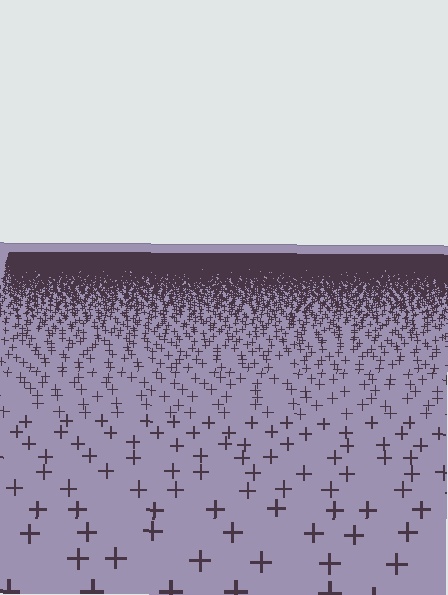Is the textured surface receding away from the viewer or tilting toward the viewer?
The surface is receding away from the viewer. Texture elements get smaller and denser toward the top.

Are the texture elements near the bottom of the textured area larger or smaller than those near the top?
Larger. Near the bottom, elements are closer to the viewer and appear at a bigger on-screen size.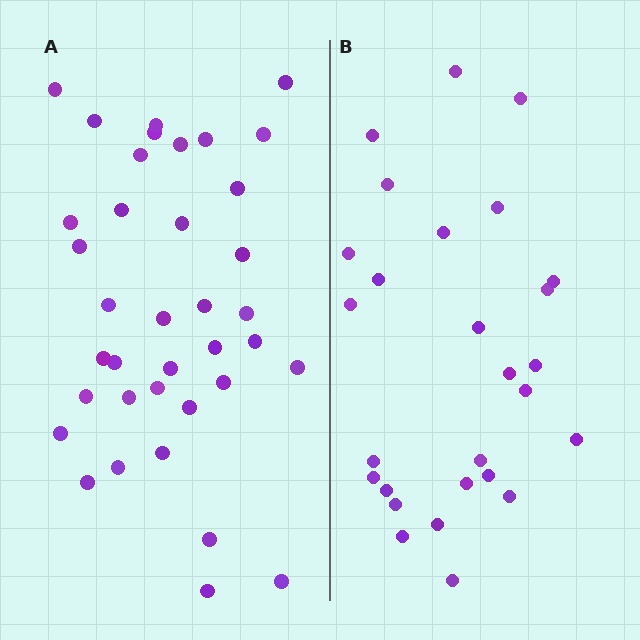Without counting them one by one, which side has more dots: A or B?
Region A (the left region) has more dots.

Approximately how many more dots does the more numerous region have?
Region A has roughly 10 or so more dots than region B.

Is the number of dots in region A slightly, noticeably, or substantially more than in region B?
Region A has noticeably more, but not dramatically so. The ratio is roughly 1.4 to 1.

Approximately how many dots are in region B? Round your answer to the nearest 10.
About 30 dots. (The exact count is 27, which rounds to 30.)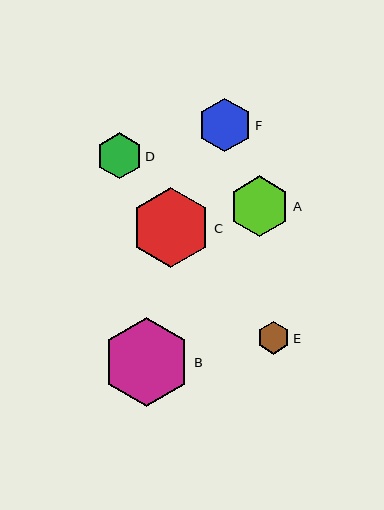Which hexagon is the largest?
Hexagon B is the largest with a size of approximately 88 pixels.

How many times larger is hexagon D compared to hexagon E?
Hexagon D is approximately 1.4 times the size of hexagon E.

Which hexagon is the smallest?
Hexagon E is the smallest with a size of approximately 33 pixels.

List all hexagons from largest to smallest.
From largest to smallest: B, C, A, F, D, E.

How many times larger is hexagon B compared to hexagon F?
Hexagon B is approximately 1.6 times the size of hexagon F.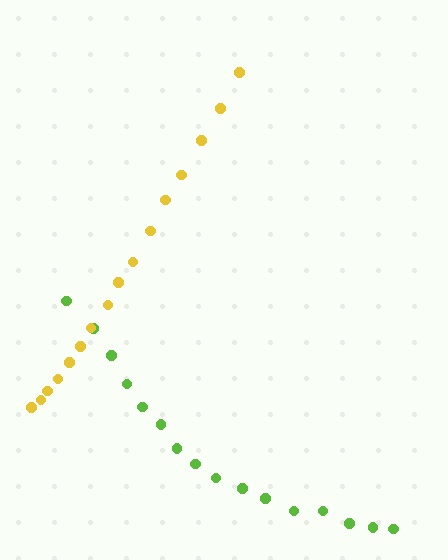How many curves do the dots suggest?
There are 2 distinct paths.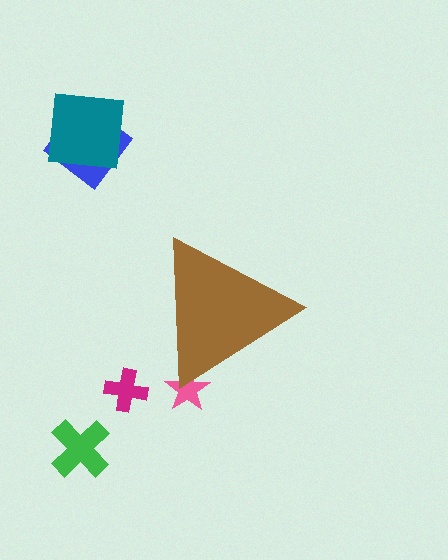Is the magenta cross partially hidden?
No, the magenta cross is fully visible.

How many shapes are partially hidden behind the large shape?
1 shape is partially hidden.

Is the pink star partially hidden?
Yes, the pink star is partially hidden behind the brown triangle.